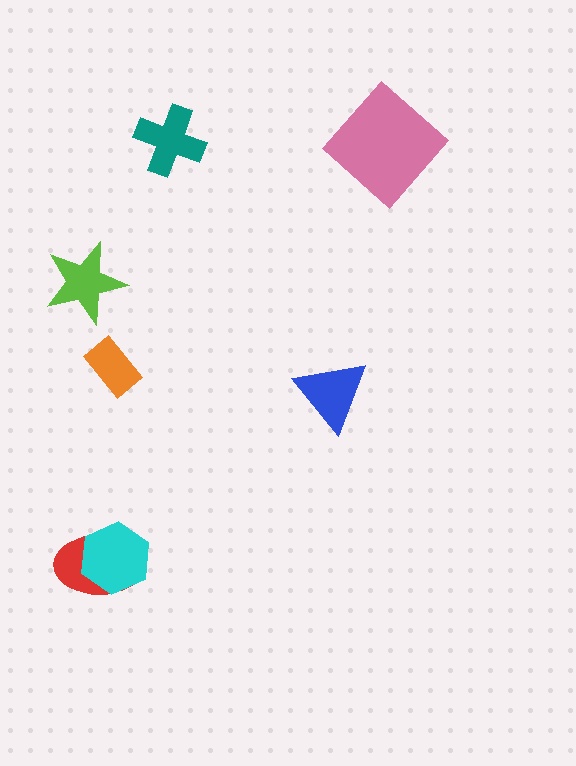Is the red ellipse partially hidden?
Yes, it is partially covered by another shape.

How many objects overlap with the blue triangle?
0 objects overlap with the blue triangle.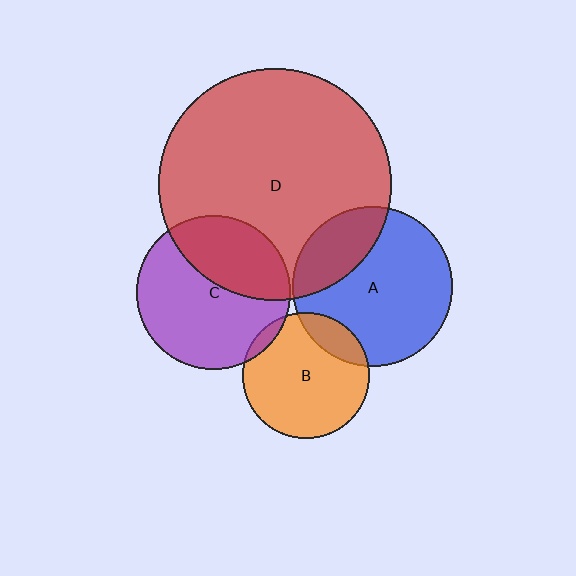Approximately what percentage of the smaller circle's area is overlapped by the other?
Approximately 5%.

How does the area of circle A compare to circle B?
Approximately 1.6 times.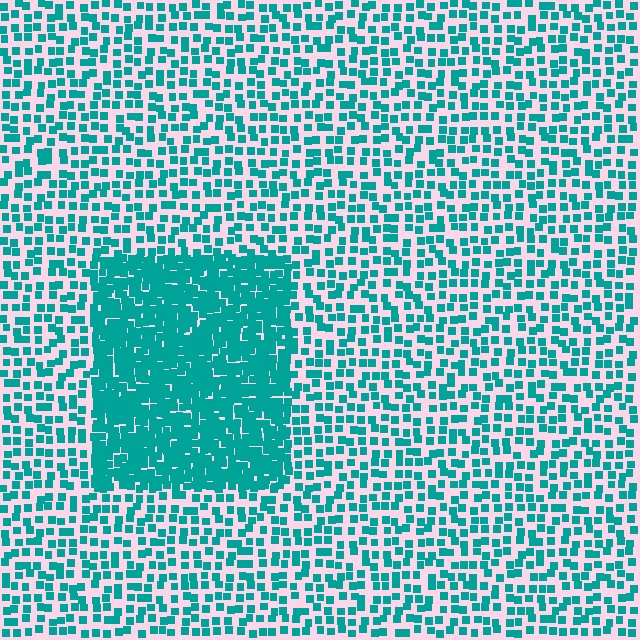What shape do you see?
I see a rectangle.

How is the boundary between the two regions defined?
The boundary is defined by a change in element density (approximately 2.5x ratio). All elements are the same color, size, and shape.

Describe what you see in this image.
The image contains small teal elements arranged at two different densities. A rectangle-shaped region is visible where the elements are more densely packed than the surrounding area.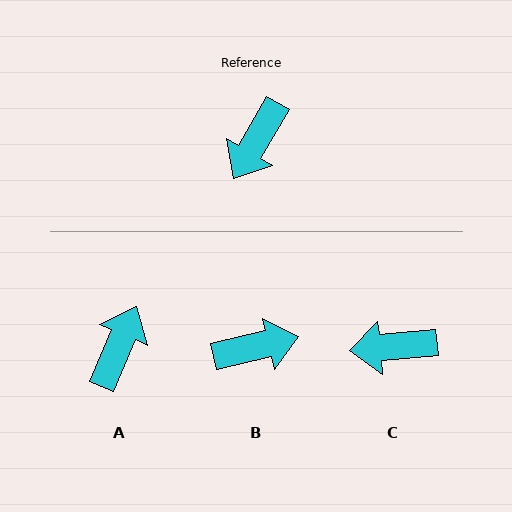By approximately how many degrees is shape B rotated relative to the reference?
Approximately 134 degrees counter-clockwise.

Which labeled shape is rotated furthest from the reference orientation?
A, about 173 degrees away.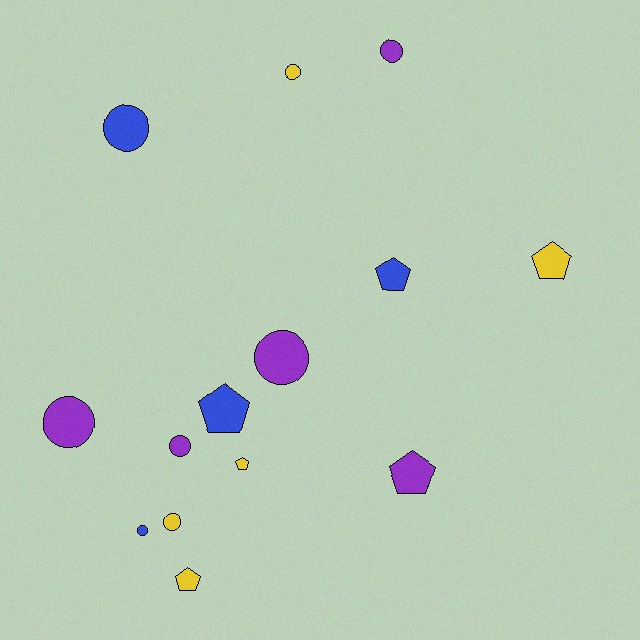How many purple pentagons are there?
There is 1 purple pentagon.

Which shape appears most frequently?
Circle, with 8 objects.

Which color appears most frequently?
Purple, with 5 objects.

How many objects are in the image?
There are 14 objects.